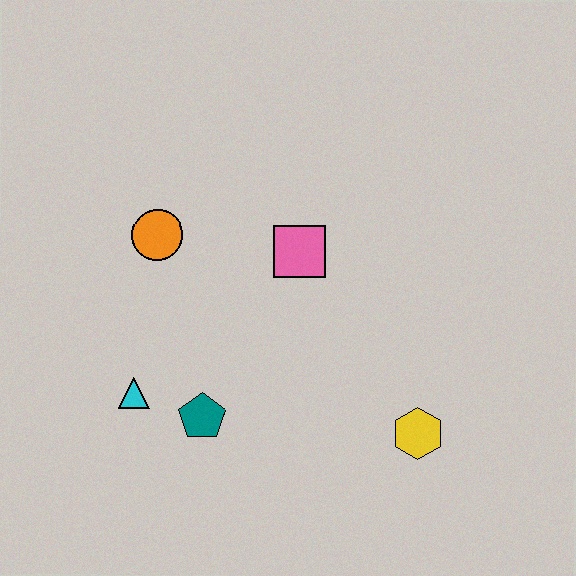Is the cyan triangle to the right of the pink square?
No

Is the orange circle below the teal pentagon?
No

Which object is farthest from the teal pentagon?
The yellow hexagon is farthest from the teal pentagon.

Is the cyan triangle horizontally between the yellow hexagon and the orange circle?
No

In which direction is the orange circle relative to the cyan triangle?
The orange circle is above the cyan triangle.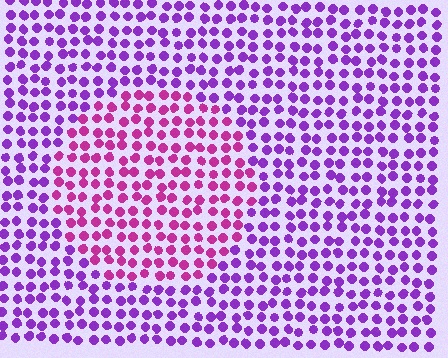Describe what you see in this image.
The image is filled with small purple elements in a uniform arrangement. A circle-shaped region is visible where the elements are tinted to a slightly different hue, forming a subtle color boundary.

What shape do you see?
I see a circle.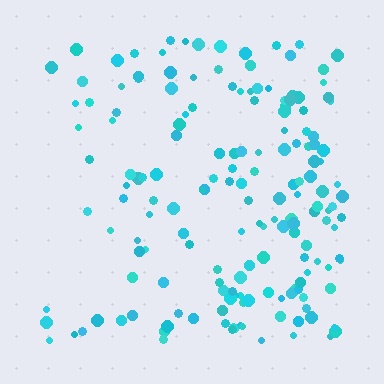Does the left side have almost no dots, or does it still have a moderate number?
Still a moderate number, just noticeably fewer than the right.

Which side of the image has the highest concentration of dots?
The right.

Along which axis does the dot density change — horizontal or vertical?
Horizontal.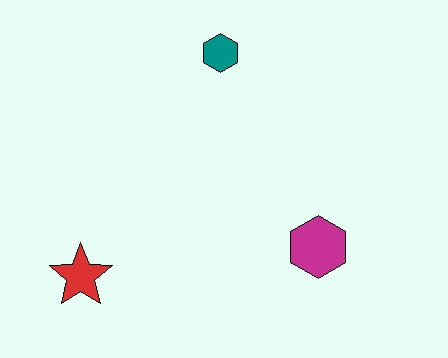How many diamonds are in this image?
There are no diamonds.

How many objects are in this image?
There are 3 objects.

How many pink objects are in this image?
There are no pink objects.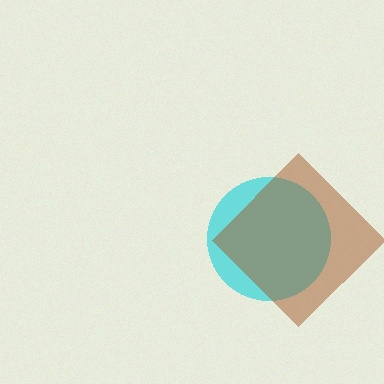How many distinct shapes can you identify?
There are 2 distinct shapes: a cyan circle, a brown diamond.